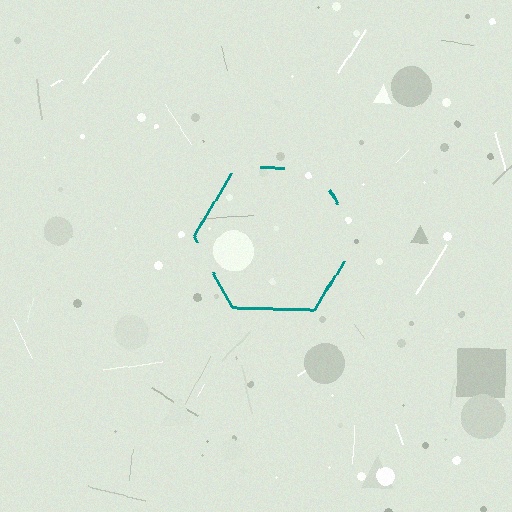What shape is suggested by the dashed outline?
The dashed outline suggests a hexagon.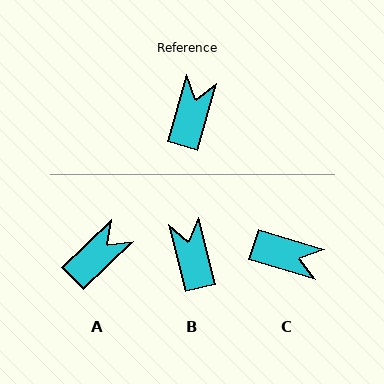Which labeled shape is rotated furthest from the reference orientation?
C, about 92 degrees away.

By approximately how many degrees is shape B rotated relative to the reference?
Approximately 29 degrees counter-clockwise.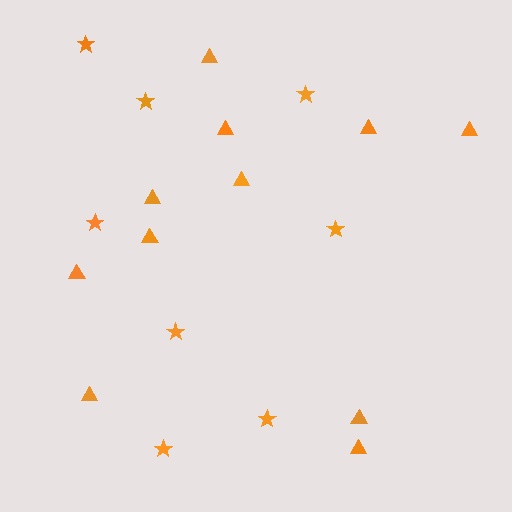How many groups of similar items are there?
There are 2 groups: one group of stars (8) and one group of triangles (11).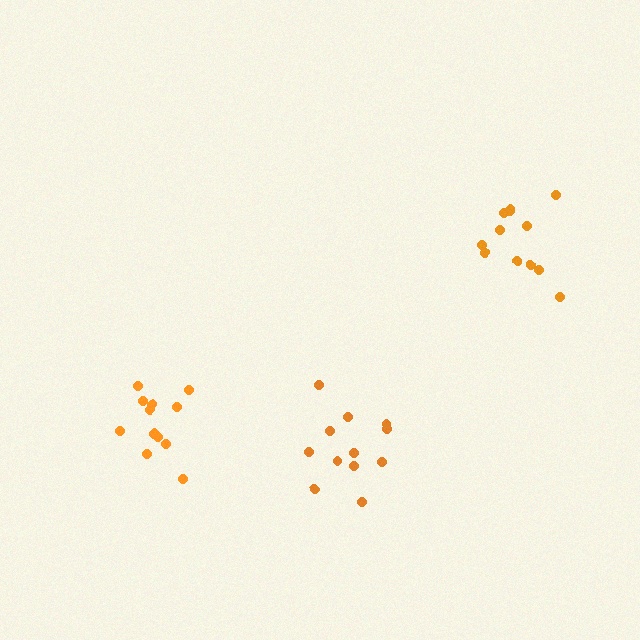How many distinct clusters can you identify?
There are 3 distinct clusters.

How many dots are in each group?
Group 1: 12 dots, Group 2: 12 dots, Group 3: 12 dots (36 total).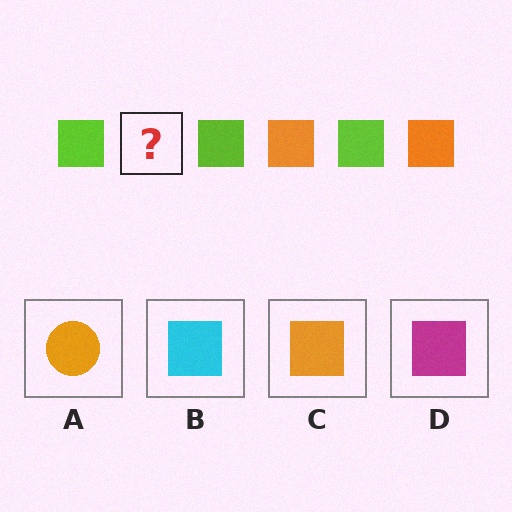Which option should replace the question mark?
Option C.